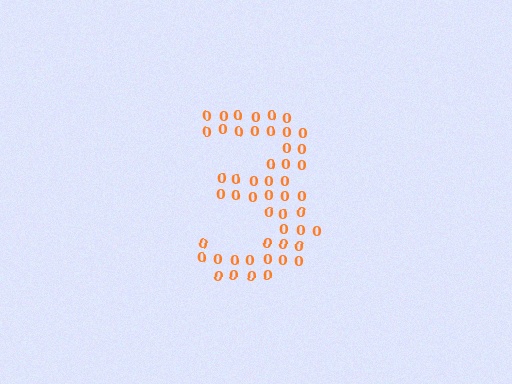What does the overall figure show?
The overall figure shows the digit 3.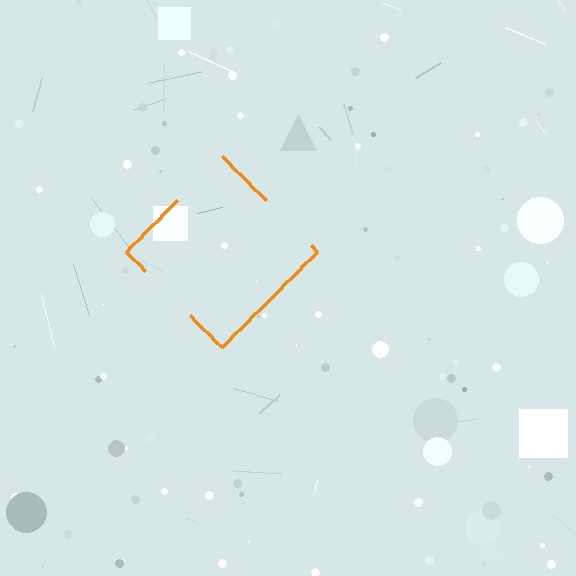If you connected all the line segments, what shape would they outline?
They would outline a diamond.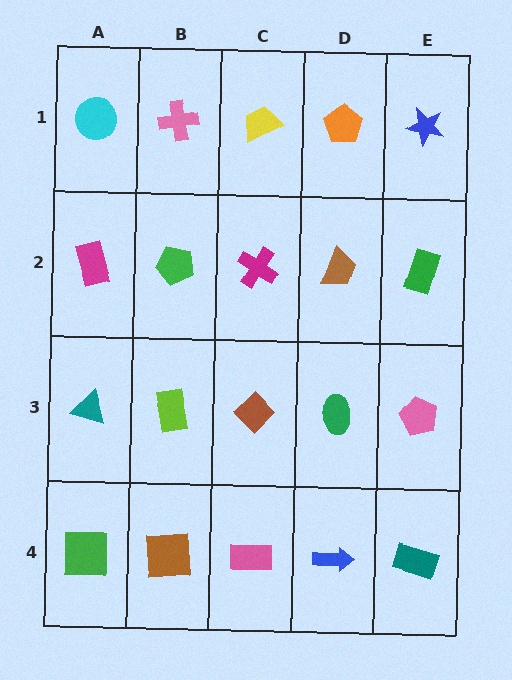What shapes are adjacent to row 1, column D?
A brown trapezoid (row 2, column D), a yellow trapezoid (row 1, column C), a blue star (row 1, column E).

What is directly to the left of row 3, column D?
A brown diamond.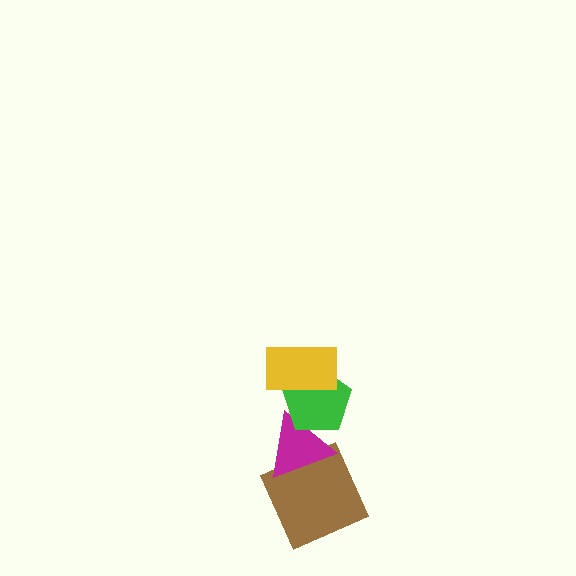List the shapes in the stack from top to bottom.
From top to bottom: the yellow rectangle, the green pentagon, the magenta triangle, the brown square.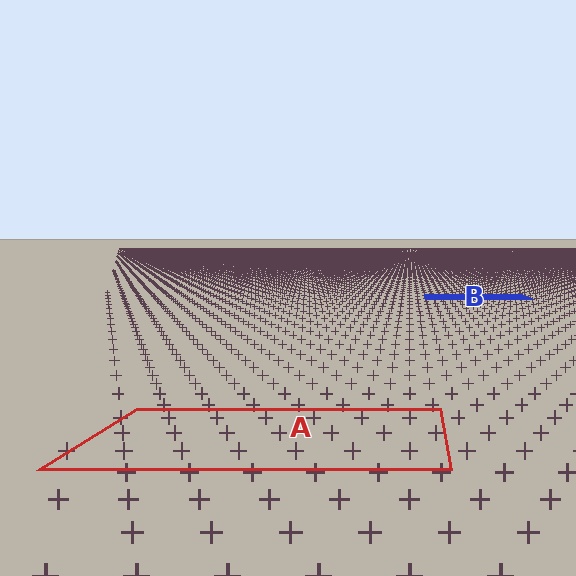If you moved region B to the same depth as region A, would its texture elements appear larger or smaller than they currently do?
They would appear larger. At a closer depth, the same texture elements are projected at a bigger on-screen size.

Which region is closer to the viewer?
Region A is closer. The texture elements there are larger and more spread out.